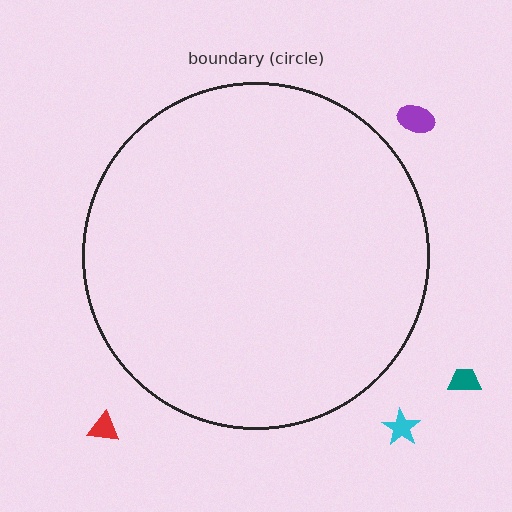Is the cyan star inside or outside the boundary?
Outside.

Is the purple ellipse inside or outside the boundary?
Outside.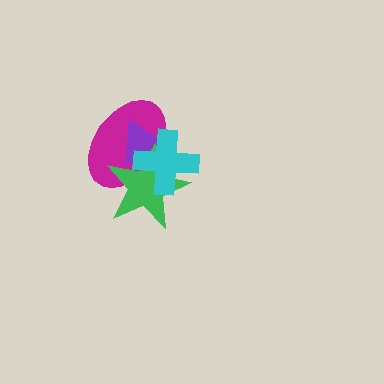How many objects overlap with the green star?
3 objects overlap with the green star.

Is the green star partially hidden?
Yes, it is partially covered by another shape.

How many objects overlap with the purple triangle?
3 objects overlap with the purple triangle.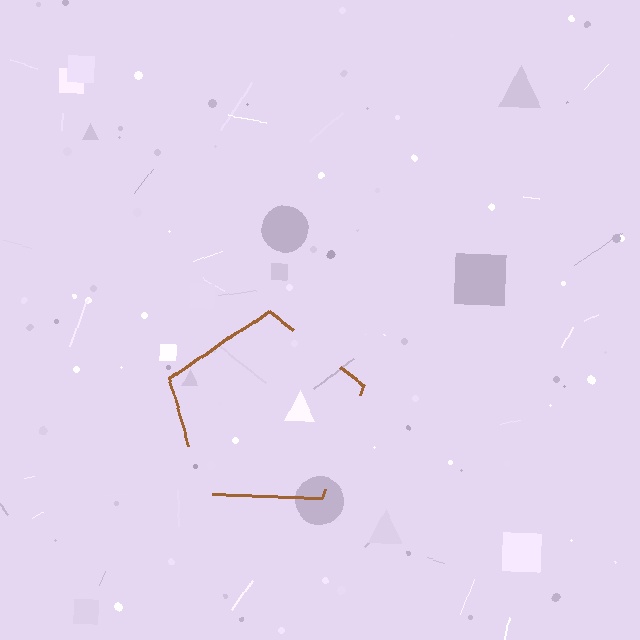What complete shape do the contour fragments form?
The contour fragments form a pentagon.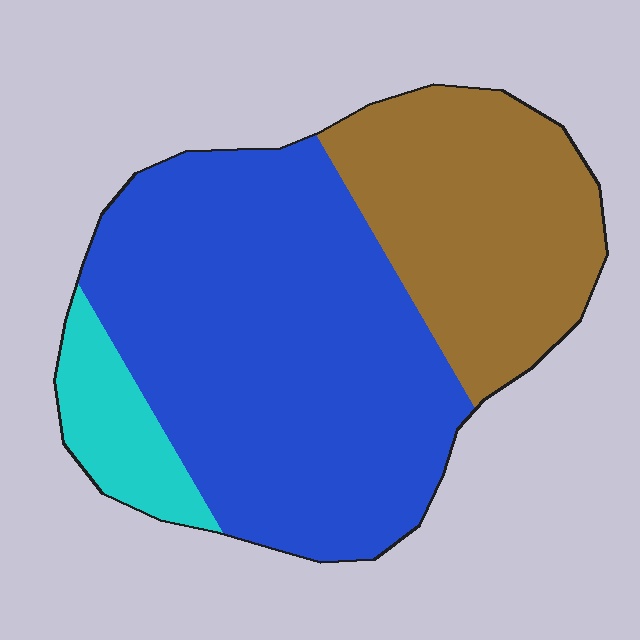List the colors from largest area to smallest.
From largest to smallest: blue, brown, cyan.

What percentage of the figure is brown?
Brown takes up about one third (1/3) of the figure.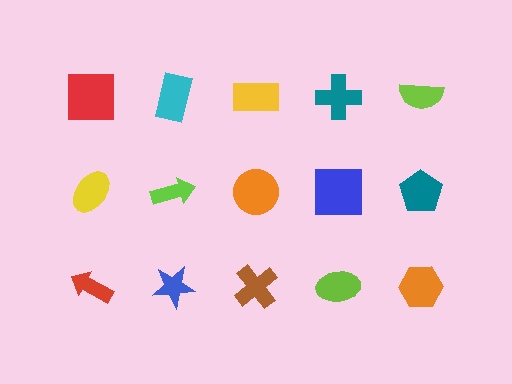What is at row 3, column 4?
A lime ellipse.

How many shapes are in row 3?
5 shapes.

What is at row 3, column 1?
A red arrow.